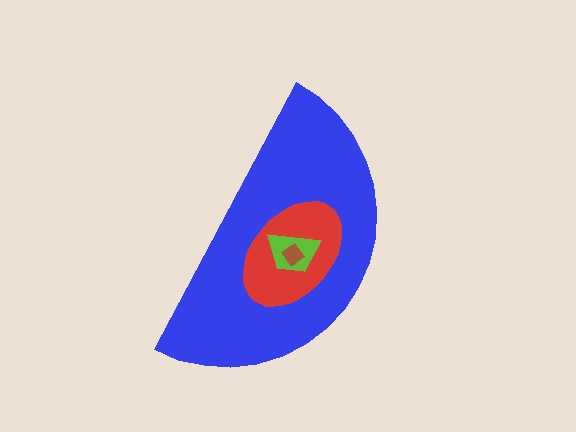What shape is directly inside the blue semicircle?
The red ellipse.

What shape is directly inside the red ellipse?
The lime trapezoid.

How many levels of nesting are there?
4.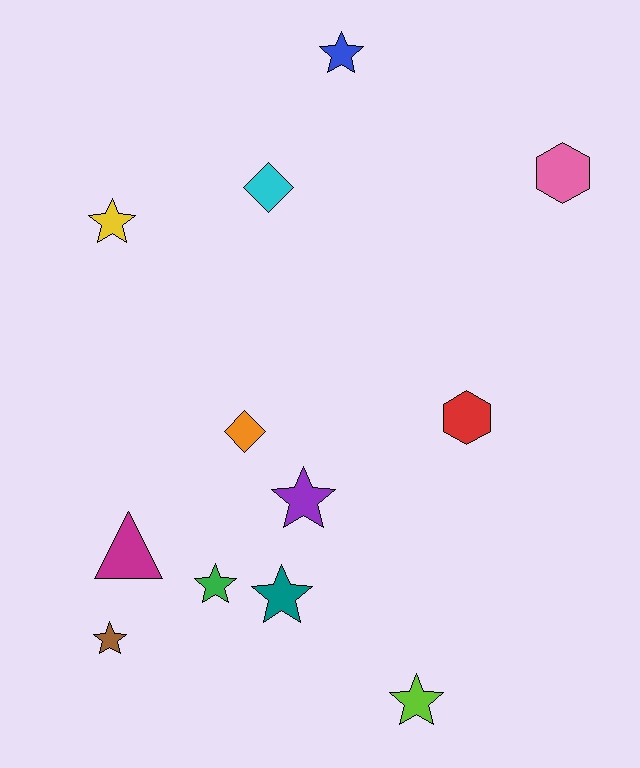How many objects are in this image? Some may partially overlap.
There are 12 objects.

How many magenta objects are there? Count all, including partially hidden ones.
There is 1 magenta object.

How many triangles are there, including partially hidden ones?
There is 1 triangle.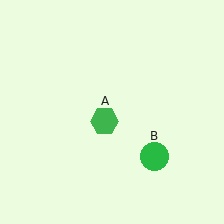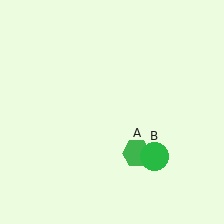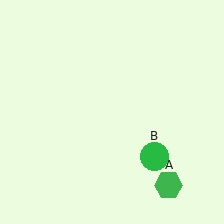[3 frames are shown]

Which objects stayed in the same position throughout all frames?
Green circle (object B) remained stationary.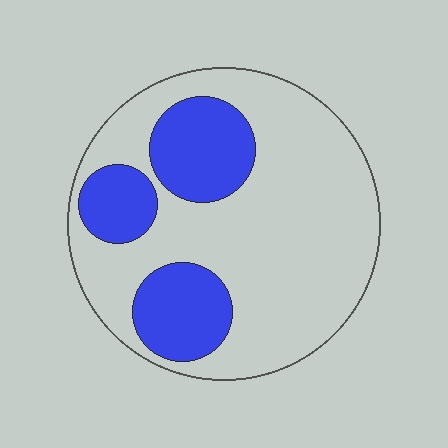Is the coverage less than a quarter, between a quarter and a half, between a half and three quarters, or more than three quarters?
Between a quarter and a half.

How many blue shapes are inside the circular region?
3.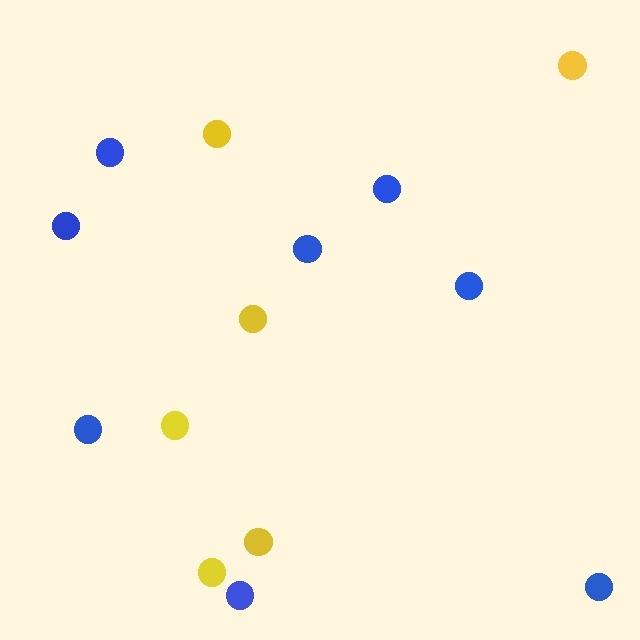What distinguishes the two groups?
There are 2 groups: one group of yellow circles (6) and one group of blue circles (8).